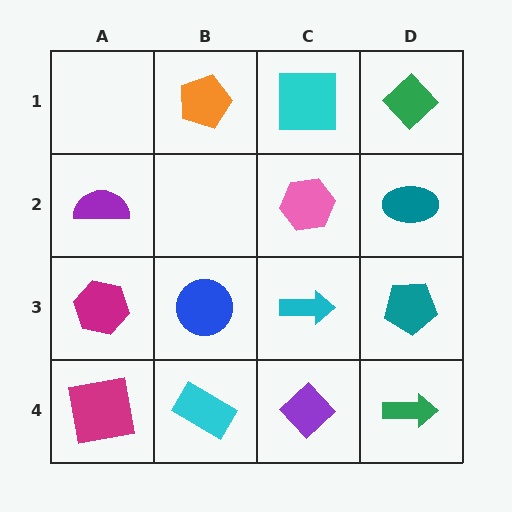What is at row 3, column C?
A cyan arrow.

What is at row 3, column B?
A blue circle.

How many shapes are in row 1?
3 shapes.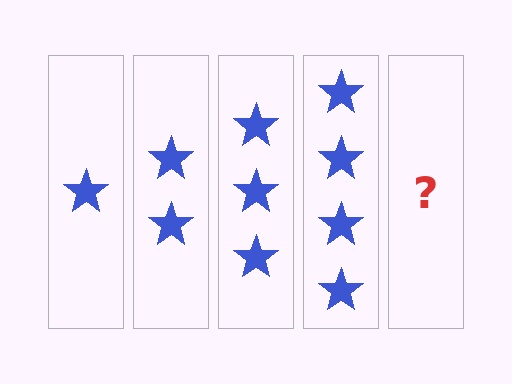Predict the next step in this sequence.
The next step is 5 stars.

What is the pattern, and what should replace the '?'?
The pattern is that each step adds one more star. The '?' should be 5 stars.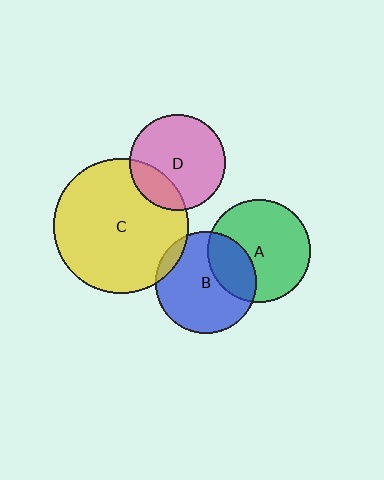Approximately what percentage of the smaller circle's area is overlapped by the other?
Approximately 10%.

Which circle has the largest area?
Circle C (yellow).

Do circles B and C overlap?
Yes.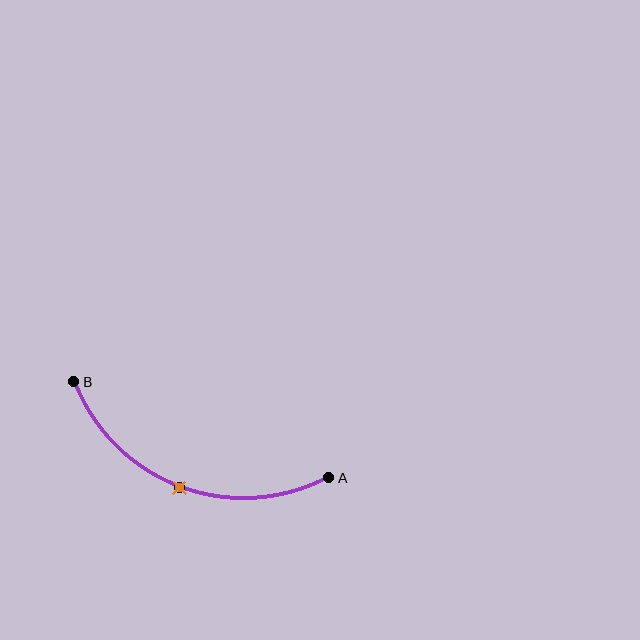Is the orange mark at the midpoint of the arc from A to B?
Yes. The orange mark lies on the arc at equal arc-length from both A and B — it is the arc midpoint.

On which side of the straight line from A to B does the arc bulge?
The arc bulges below the straight line connecting A and B.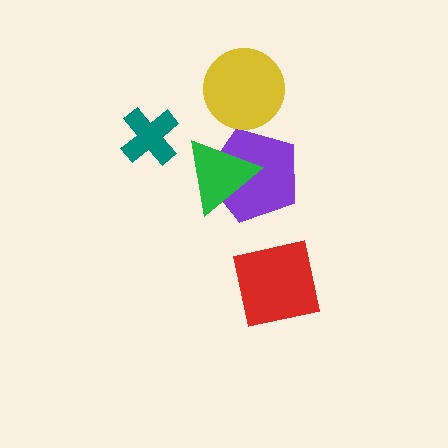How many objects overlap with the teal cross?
0 objects overlap with the teal cross.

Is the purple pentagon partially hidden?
Yes, it is partially covered by another shape.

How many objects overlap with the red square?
0 objects overlap with the red square.